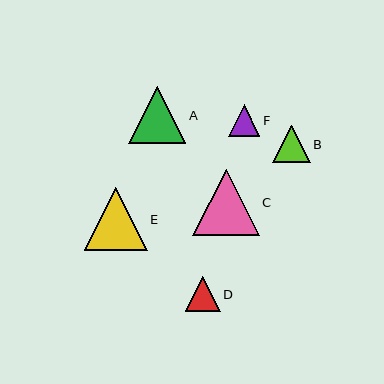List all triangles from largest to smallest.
From largest to smallest: C, E, A, B, D, F.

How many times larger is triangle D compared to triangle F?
Triangle D is approximately 1.1 times the size of triangle F.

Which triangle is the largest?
Triangle C is the largest with a size of approximately 66 pixels.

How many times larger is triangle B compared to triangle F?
Triangle B is approximately 1.2 times the size of triangle F.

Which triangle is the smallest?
Triangle F is the smallest with a size of approximately 31 pixels.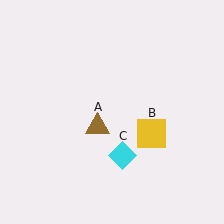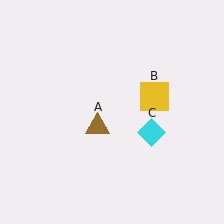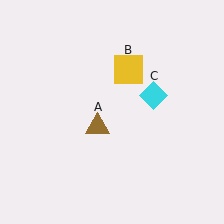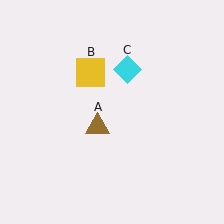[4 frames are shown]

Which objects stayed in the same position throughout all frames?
Brown triangle (object A) remained stationary.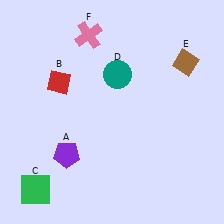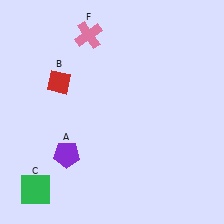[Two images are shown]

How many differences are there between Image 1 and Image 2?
There are 2 differences between the two images.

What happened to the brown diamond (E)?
The brown diamond (E) was removed in Image 2. It was in the top-right area of Image 1.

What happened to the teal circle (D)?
The teal circle (D) was removed in Image 2. It was in the top-right area of Image 1.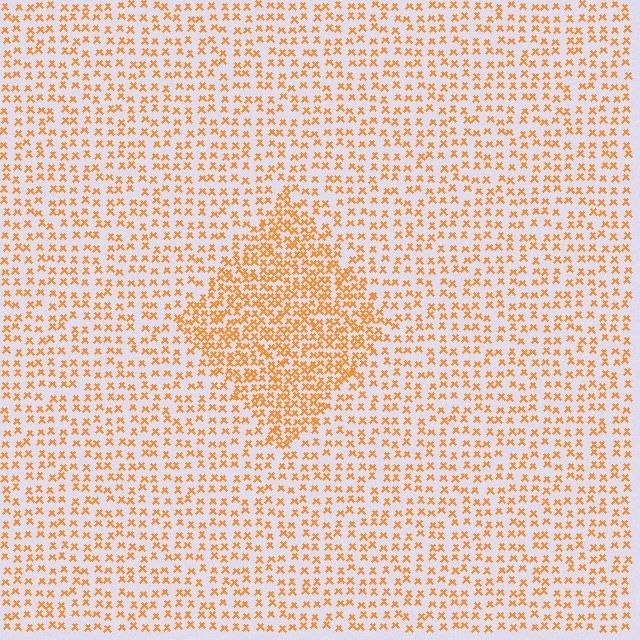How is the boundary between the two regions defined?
The boundary is defined by a change in element density (approximately 1.9x ratio). All elements are the same color, size, and shape.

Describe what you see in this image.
The image contains small orange elements arranged at two different densities. A diamond-shaped region is visible where the elements are more densely packed than the surrounding area.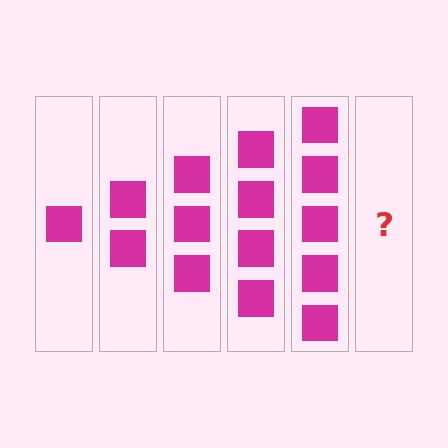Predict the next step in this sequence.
The next step is 6 squares.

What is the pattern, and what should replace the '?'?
The pattern is that each step adds one more square. The '?' should be 6 squares.